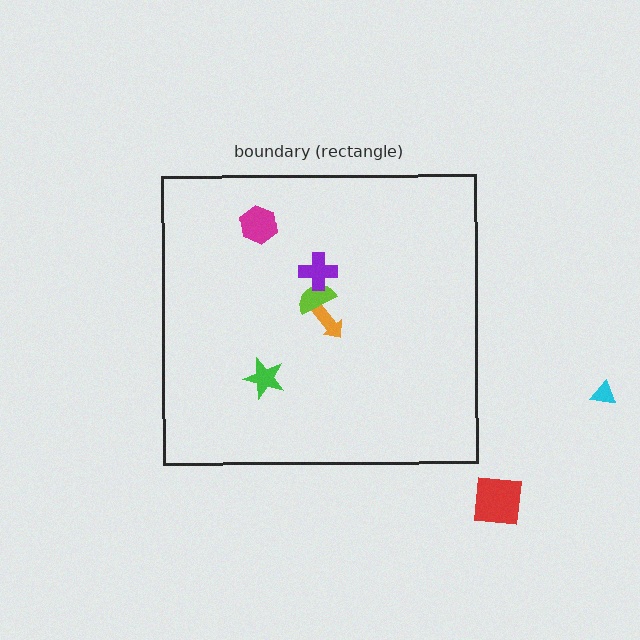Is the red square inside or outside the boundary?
Outside.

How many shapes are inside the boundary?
5 inside, 2 outside.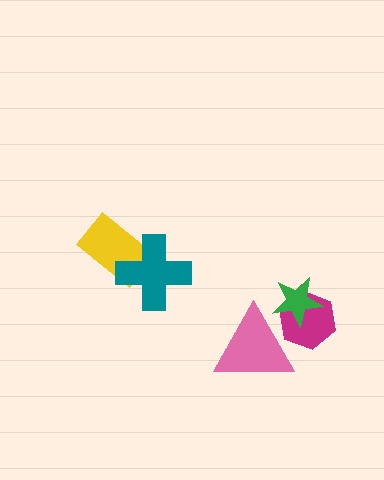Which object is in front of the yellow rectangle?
The teal cross is in front of the yellow rectangle.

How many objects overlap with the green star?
2 objects overlap with the green star.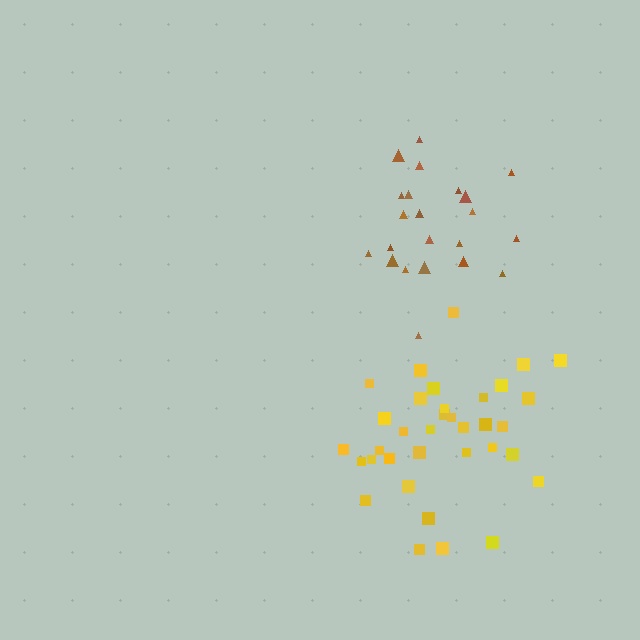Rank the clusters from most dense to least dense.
yellow, brown.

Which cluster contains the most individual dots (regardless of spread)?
Yellow (35).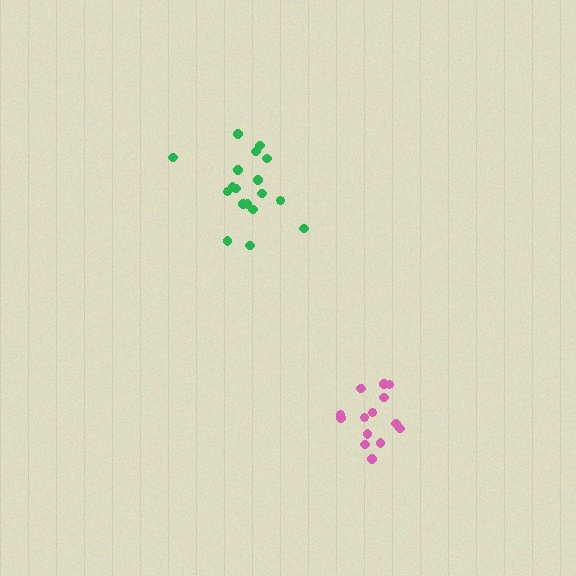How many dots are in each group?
Group 1: 18 dots, Group 2: 14 dots (32 total).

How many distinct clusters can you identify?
There are 2 distinct clusters.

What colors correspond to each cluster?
The clusters are colored: green, pink.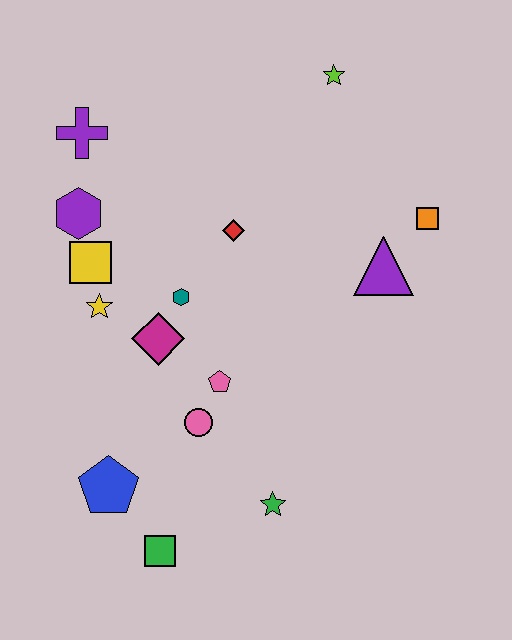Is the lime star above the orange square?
Yes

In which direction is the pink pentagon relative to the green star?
The pink pentagon is above the green star.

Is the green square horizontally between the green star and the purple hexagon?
Yes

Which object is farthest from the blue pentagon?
The lime star is farthest from the blue pentagon.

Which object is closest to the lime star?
The orange square is closest to the lime star.